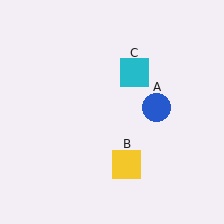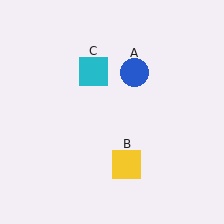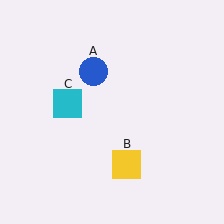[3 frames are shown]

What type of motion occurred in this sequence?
The blue circle (object A), cyan square (object C) rotated counterclockwise around the center of the scene.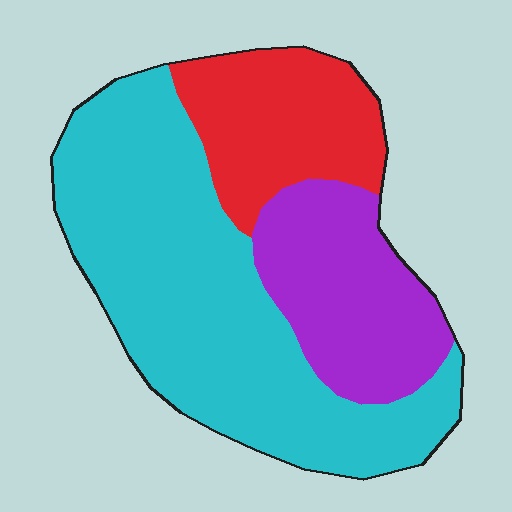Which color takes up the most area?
Cyan, at roughly 55%.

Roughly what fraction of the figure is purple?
Purple takes up about one quarter (1/4) of the figure.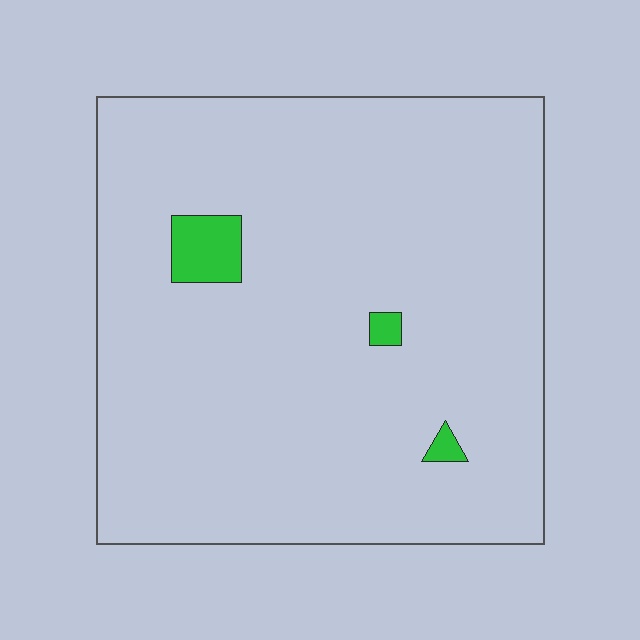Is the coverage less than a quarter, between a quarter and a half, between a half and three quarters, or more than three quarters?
Less than a quarter.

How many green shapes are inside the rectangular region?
3.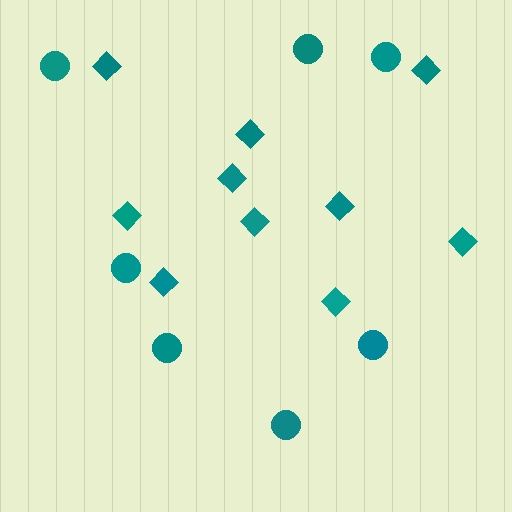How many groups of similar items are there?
There are 2 groups: one group of circles (7) and one group of diamonds (10).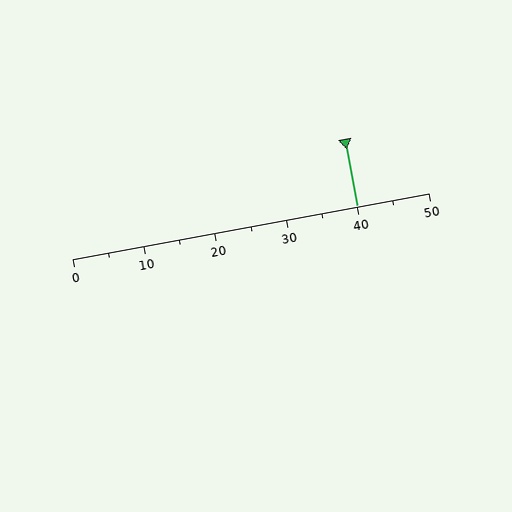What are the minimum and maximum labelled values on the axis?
The axis runs from 0 to 50.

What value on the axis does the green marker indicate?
The marker indicates approximately 40.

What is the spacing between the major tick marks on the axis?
The major ticks are spaced 10 apart.